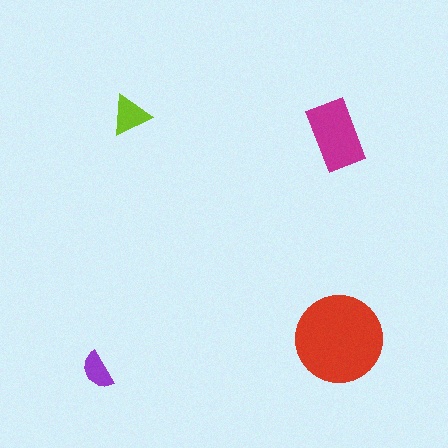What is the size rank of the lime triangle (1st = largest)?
3rd.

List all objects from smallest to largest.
The purple semicircle, the lime triangle, the magenta rectangle, the red circle.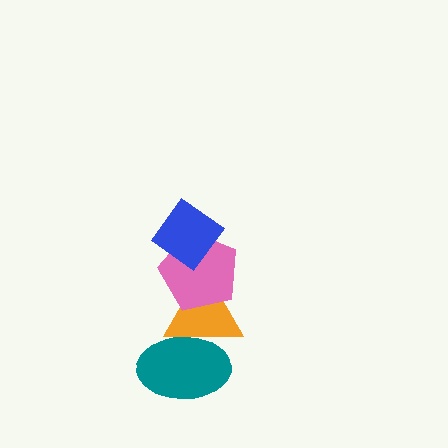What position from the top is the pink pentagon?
The pink pentagon is 2nd from the top.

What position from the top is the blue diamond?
The blue diamond is 1st from the top.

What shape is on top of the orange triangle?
The pink pentagon is on top of the orange triangle.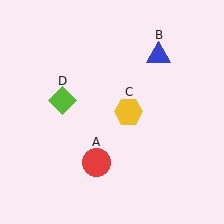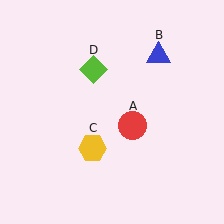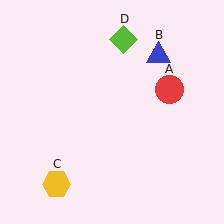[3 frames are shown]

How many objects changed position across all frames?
3 objects changed position: red circle (object A), yellow hexagon (object C), lime diamond (object D).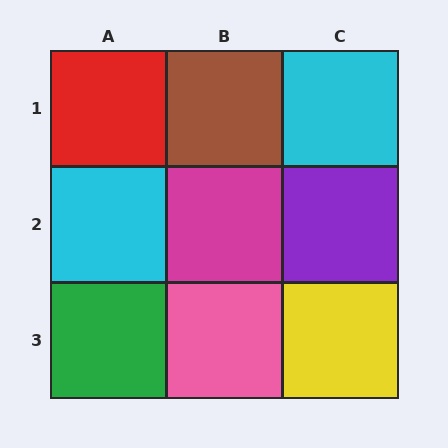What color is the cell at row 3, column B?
Pink.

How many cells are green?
1 cell is green.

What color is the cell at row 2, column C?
Purple.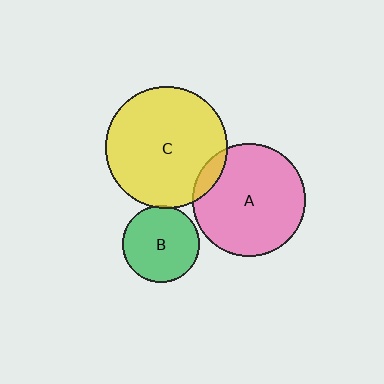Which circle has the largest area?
Circle C (yellow).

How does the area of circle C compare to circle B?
Approximately 2.5 times.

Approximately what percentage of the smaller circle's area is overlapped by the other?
Approximately 5%.